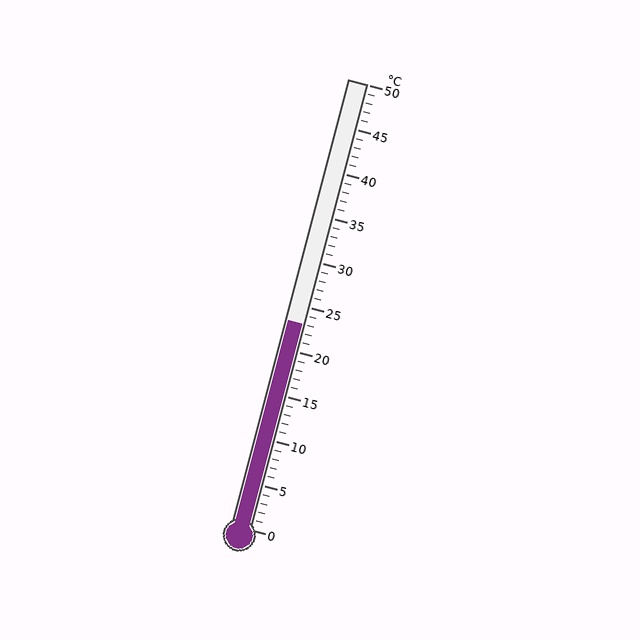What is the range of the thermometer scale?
The thermometer scale ranges from 0°C to 50°C.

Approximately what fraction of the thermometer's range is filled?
The thermometer is filled to approximately 45% of its range.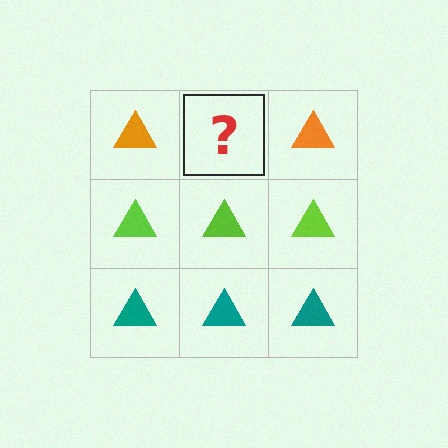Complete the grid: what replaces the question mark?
The question mark should be replaced with an orange triangle.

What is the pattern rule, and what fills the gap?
The rule is that each row has a consistent color. The gap should be filled with an orange triangle.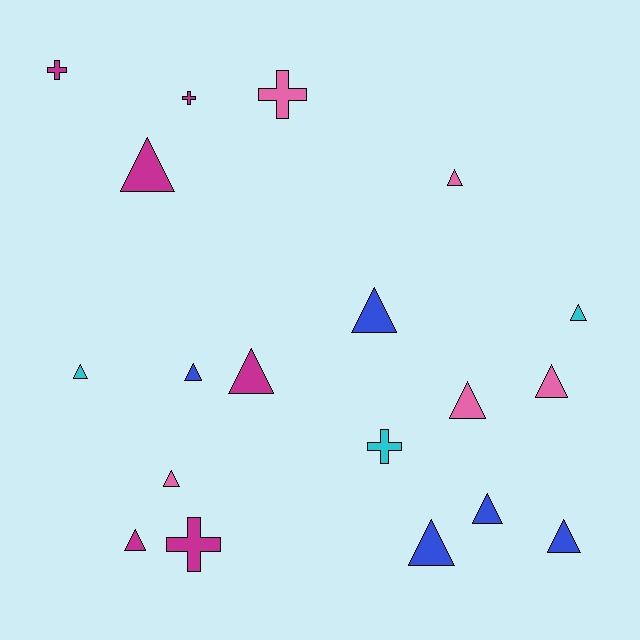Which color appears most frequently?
Magenta, with 6 objects.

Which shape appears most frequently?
Triangle, with 14 objects.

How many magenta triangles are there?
There are 3 magenta triangles.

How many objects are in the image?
There are 19 objects.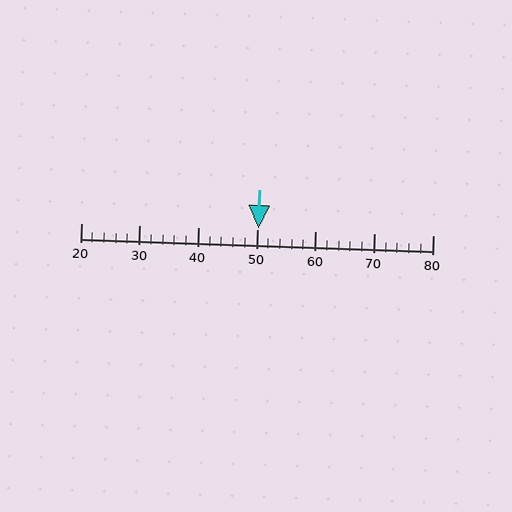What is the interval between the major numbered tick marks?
The major tick marks are spaced 10 units apart.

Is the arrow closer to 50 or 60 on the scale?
The arrow is closer to 50.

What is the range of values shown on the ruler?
The ruler shows values from 20 to 80.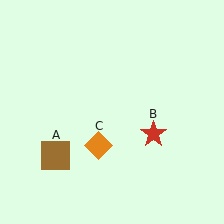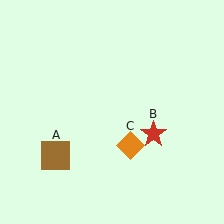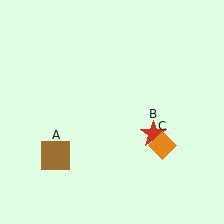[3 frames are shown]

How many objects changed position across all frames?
1 object changed position: orange diamond (object C).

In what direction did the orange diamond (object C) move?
The orange diamond (object C) moved right.